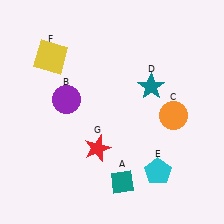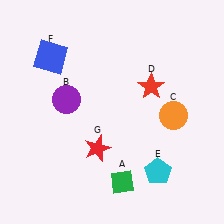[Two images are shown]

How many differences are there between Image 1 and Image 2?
There are 3 differences between the two images.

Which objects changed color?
A changed from teal to green. D changed from teal to red. F changed from yellow to blue.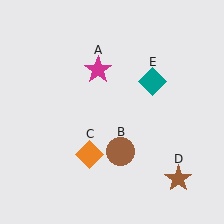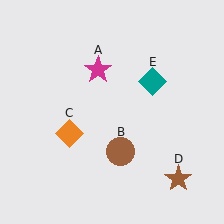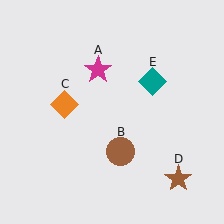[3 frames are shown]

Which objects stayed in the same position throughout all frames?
Magenta star (object A) and brown circle (object B) and brown star (object D) and teal diamond (object E) remained stationary.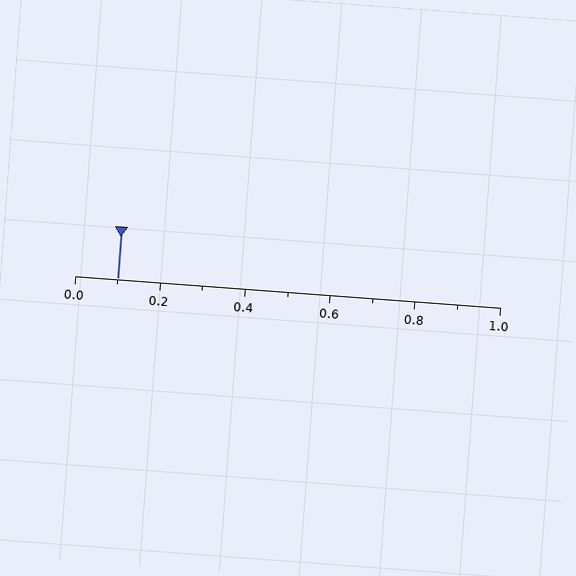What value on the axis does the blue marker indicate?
The marker indicates approximately 0.1.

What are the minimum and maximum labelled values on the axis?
The axis runs from 0.0 to 1.0.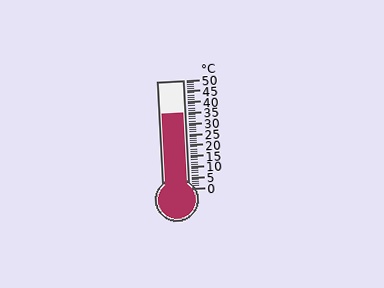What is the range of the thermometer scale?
The thermometer scale ranges from 0°C to 50°C.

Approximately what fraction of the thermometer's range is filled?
The thermometer is filled to approximately 70% of its range.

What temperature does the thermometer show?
The thermometer shows approximately 35°C.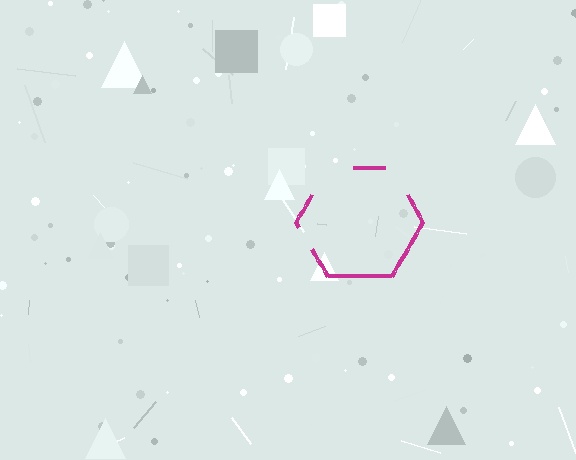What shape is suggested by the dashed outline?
The dashed outline suggests a hexagon.